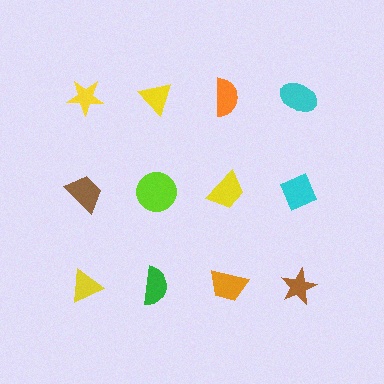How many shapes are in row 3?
4 shapes.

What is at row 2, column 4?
A cyan diamond.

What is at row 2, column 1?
A brown trapezoid.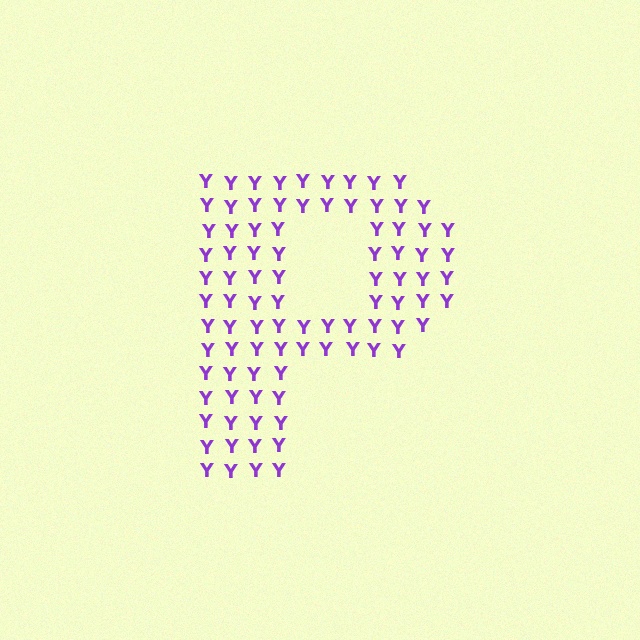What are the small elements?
The small elements are letter Y's.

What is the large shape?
The large shape is the letter P.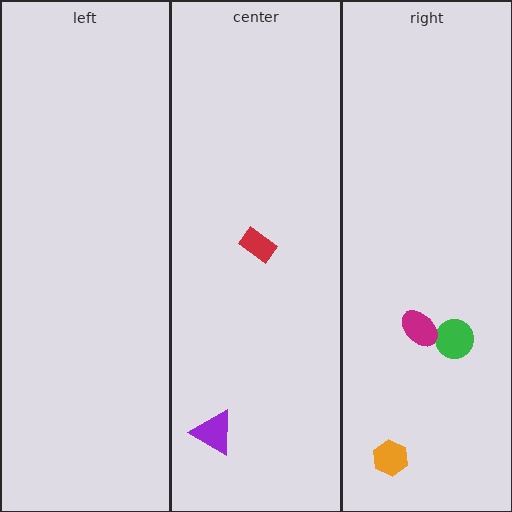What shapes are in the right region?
The green circle, the magenta ellipse, the orange hexagon.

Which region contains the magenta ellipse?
The right region.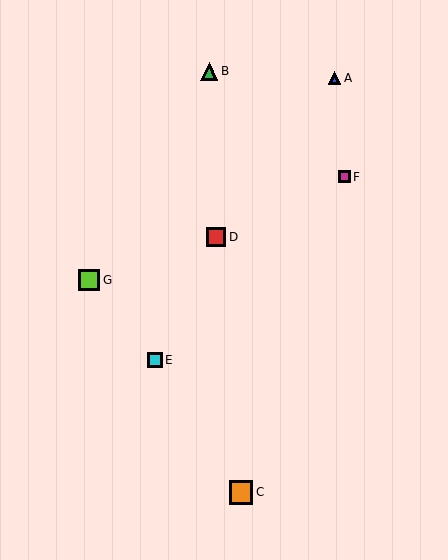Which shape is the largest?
The orange square (labeled C) is the largest.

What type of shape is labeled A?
Shape A is a blue triangle.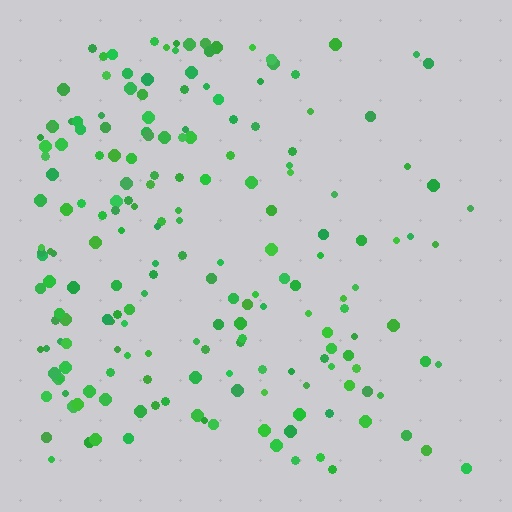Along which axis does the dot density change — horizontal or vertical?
Horizontal.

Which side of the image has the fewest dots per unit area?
The right.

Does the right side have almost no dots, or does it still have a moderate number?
Still a moderate number, just noticeably fewer than the left.